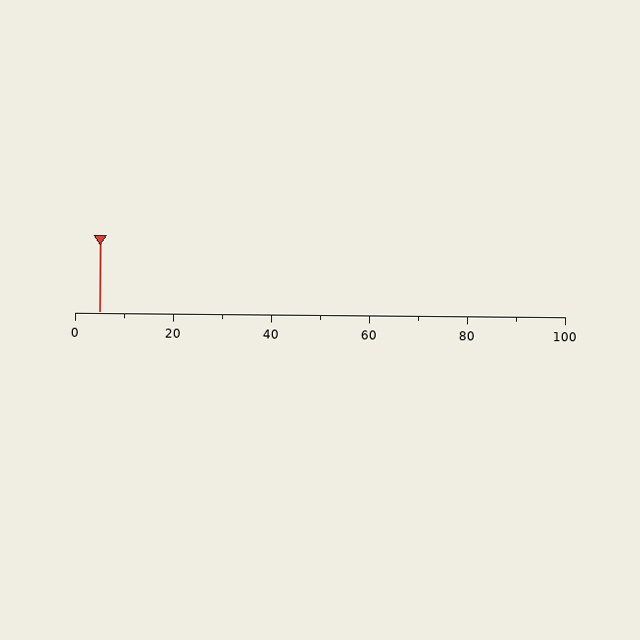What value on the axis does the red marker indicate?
The marker indicates approximately 5.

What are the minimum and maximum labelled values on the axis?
The axis runs from 0 to 100.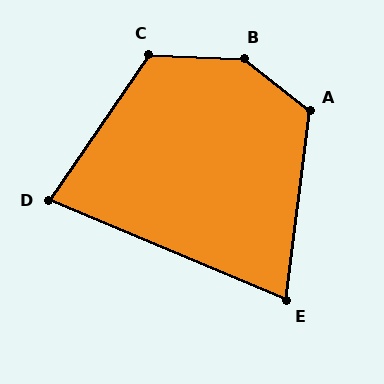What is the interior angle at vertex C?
Approximately 123 degrees (obtuse).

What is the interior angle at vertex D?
Approximately 78 degrees (acute).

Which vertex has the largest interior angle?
B, at approximately 143 degrees.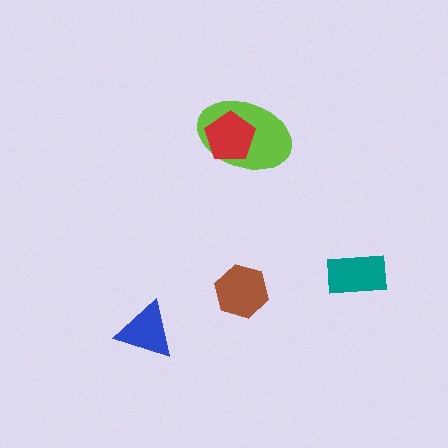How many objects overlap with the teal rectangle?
0 objects overlap with the teal rectangle.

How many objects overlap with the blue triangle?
0 objects overlap with the blue triangle.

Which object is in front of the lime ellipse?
The red pentagon is in front of the lime ellipse.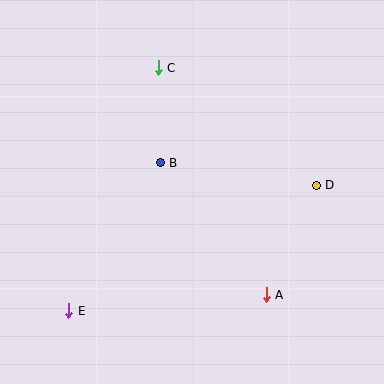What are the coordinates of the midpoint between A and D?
The midpoint between A and D is at (291, 240).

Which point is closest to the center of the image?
Point B at (160, 163) is closest to the center.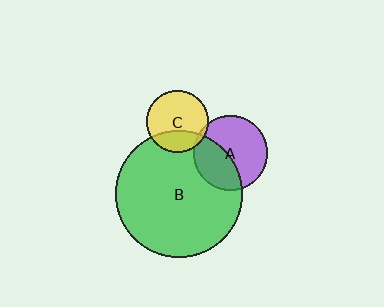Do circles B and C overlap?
Yes.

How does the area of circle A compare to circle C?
Approximately 1.4 times.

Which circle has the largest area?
Circle B (green).